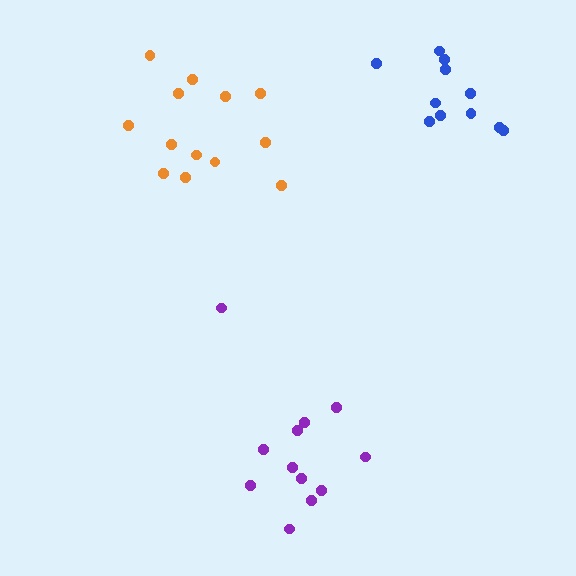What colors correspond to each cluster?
The clusters are colored: purple, orange, blue.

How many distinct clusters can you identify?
There are 3 distinct clusters.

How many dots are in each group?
Group 1: 12 dots, Group 2: 13 dots, Group 3: 11 dots (36 total).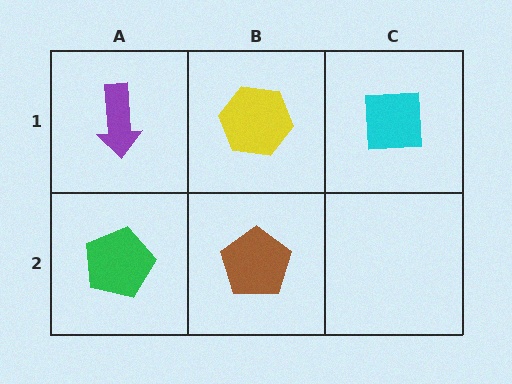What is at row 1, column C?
A cyan square.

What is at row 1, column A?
A purple arrow.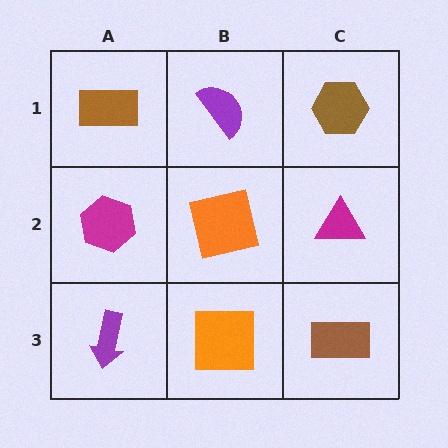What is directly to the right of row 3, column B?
A brown rectangle.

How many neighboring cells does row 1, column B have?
3.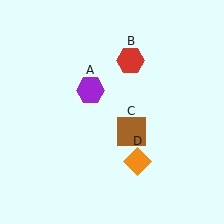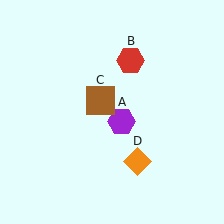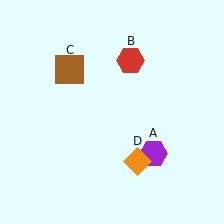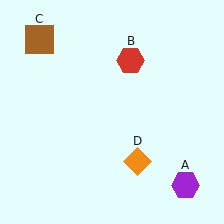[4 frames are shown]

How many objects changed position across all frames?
2 objects changed position: purple hexagon (object A), brown square (object C).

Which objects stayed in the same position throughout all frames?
Red hexagon (object B) and orange diamond (object D) remained stationary.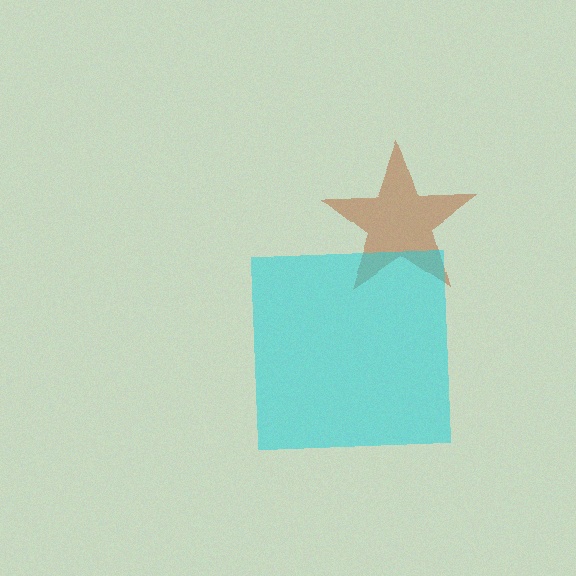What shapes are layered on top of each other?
The layered shapes are: a brown star, a cyan square.